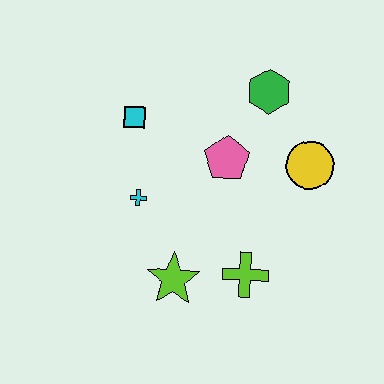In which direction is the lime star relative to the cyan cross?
The lime star is below the cyan cross.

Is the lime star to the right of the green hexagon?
No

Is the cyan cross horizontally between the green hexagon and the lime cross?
No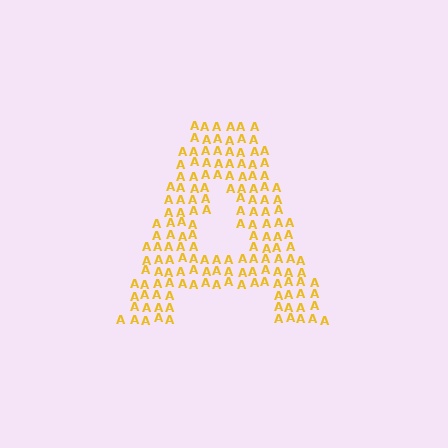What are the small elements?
The small elements are letter A's.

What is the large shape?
The large shape is the letter A.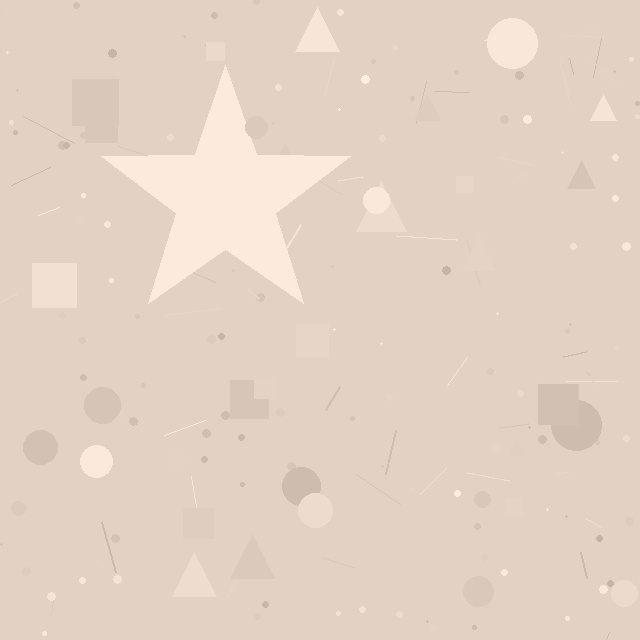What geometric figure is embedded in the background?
A star is embedded in the background.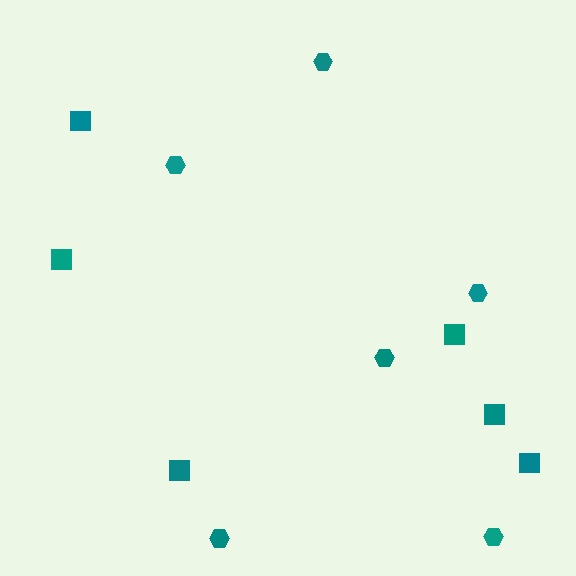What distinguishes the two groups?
There are 2 groups: one group of squares (6) and one group of hexagons (6).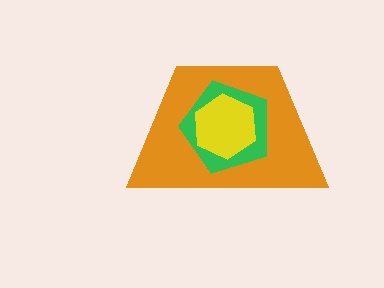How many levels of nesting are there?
3.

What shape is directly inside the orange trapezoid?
The green pentagon.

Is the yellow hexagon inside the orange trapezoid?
Yes.